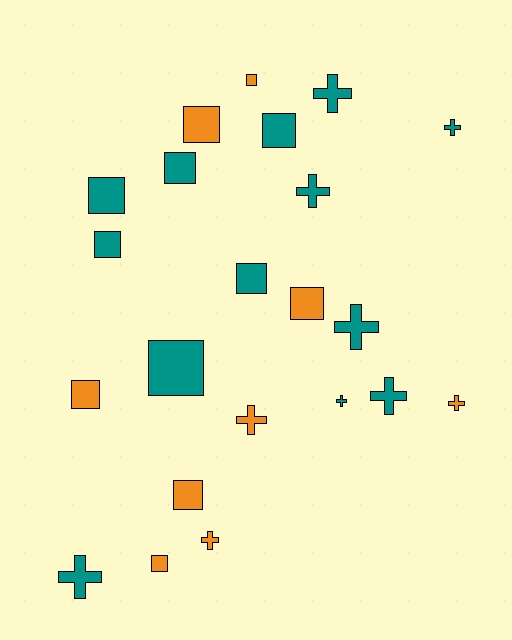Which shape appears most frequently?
Square, with 12 objects.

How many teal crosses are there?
There are 7 teal crosses.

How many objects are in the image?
There are 22 objects.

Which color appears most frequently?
Teal, with 13 objects.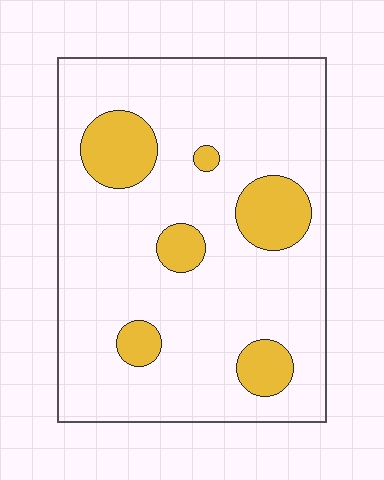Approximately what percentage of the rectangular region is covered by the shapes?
Approximately 15%.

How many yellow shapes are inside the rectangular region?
6.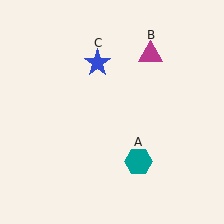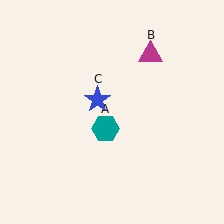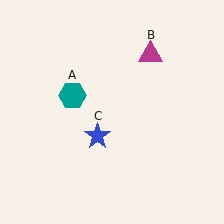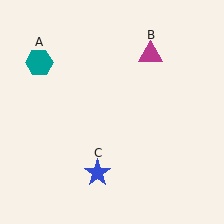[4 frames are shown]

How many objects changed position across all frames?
2 objects changed position: teal hexagon (object A), blue star (object C).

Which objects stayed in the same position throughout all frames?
Magenta triangle (object B) remained stationary.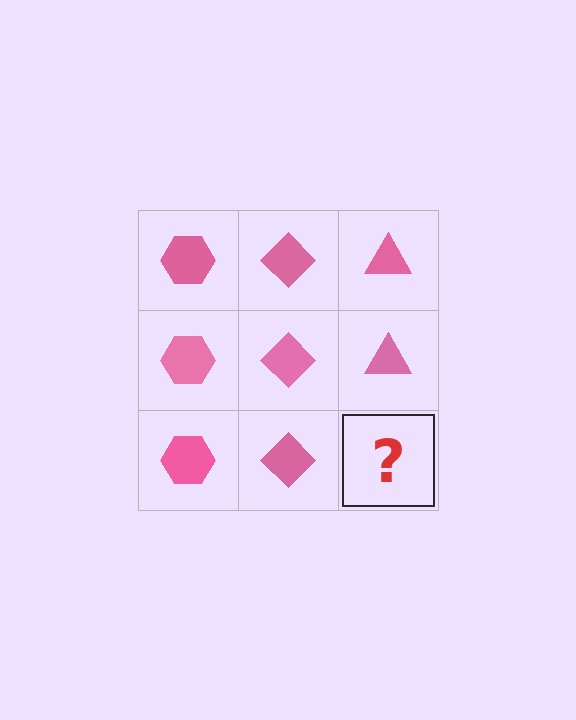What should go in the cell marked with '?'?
The missing cell should contain a pink triangle.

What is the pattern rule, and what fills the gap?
The rule is that each column has a consistent shape. The gap should be filled with a pink triangle.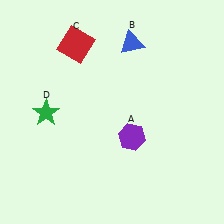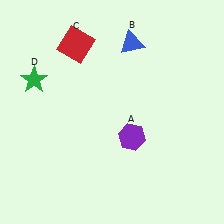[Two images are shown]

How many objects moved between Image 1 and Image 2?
1 object moved between the two images.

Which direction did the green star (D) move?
The green star (D) moved up.